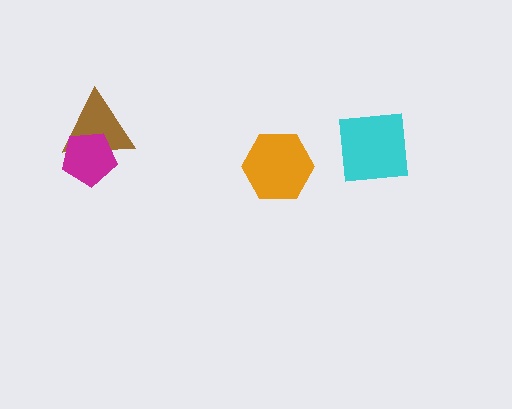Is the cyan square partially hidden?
No, no other shape covers it.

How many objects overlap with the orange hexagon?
0 objects overlap with the orange hexagon.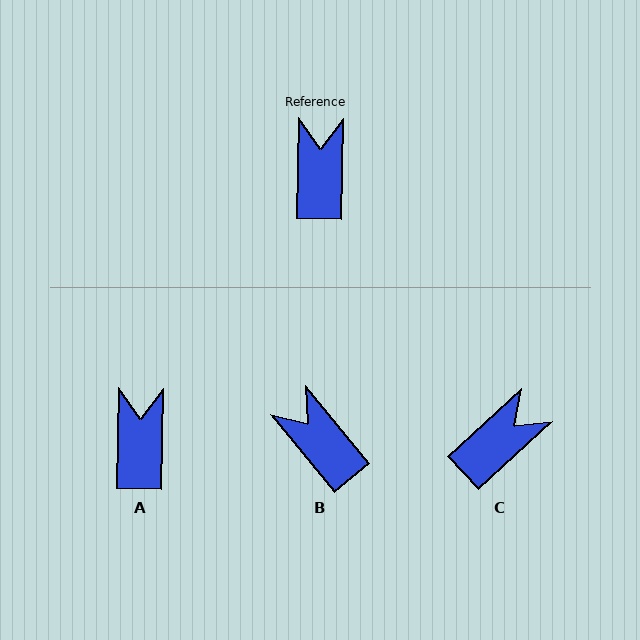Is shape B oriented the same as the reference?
No, it is off by about 41 degrees.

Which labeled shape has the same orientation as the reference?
A.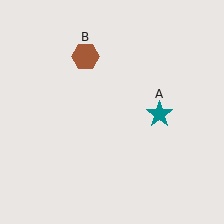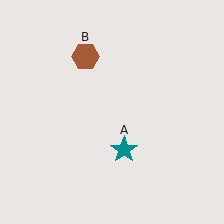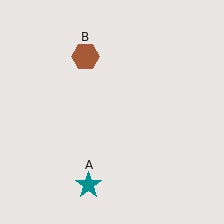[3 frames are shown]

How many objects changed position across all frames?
1 object changed position: teal star (object A).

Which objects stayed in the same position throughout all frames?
Brown hexagon (object B) remained stationary.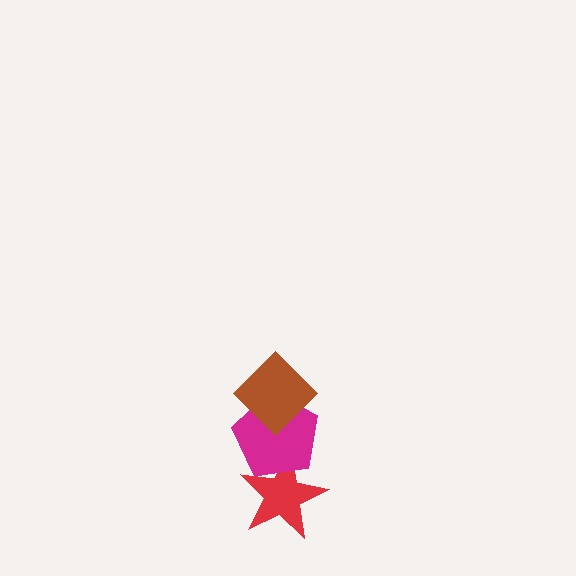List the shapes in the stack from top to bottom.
From top to bottom: the brown diamond, the magenta pentagon, the red star.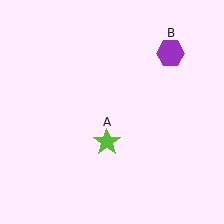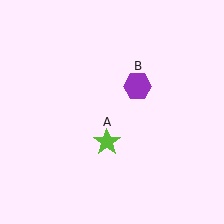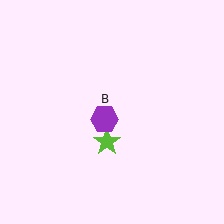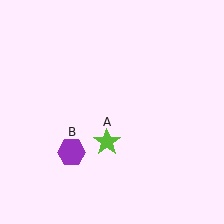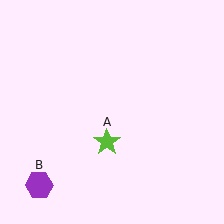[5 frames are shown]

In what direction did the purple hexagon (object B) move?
The purple hexagon (object B) moved down and to the left.